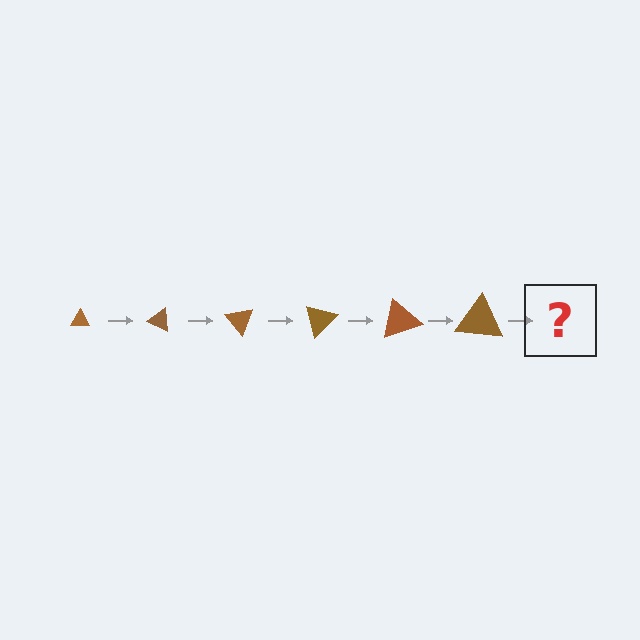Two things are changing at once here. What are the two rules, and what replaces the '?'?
The two rules are that the triangle grows larger each step and it rotates 25 degrees each step. The '?' should be a triangle, larger than the previous one and rotated 150 degrees from the start.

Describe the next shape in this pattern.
It should be a triangle, larger than the previous one and rotated 150 degrees from the start.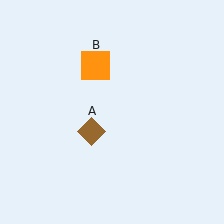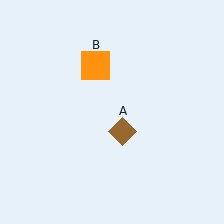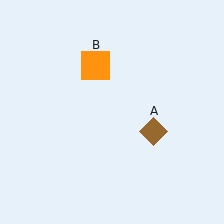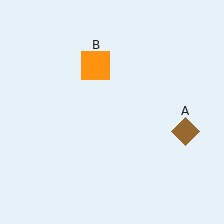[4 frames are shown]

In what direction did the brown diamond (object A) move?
The brown diamond (object A) moved right.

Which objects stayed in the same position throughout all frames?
Orange square (object B) remained stationary.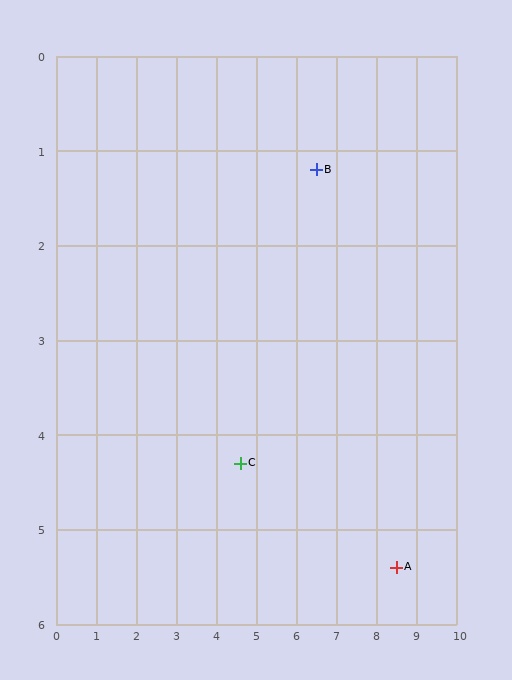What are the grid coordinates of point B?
Point B is at approximately (6.5, 1.2).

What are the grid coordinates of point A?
Point A is at approximately (8.5, 5.4).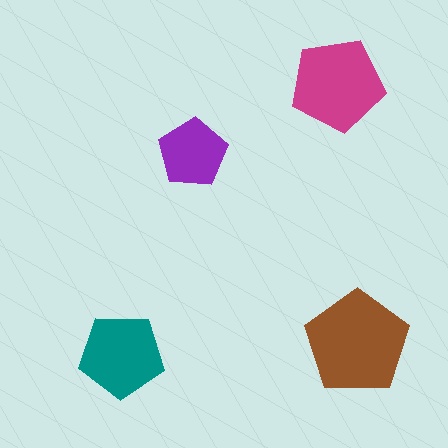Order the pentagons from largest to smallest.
the brown one, the magenta one, the teal one, the purple one.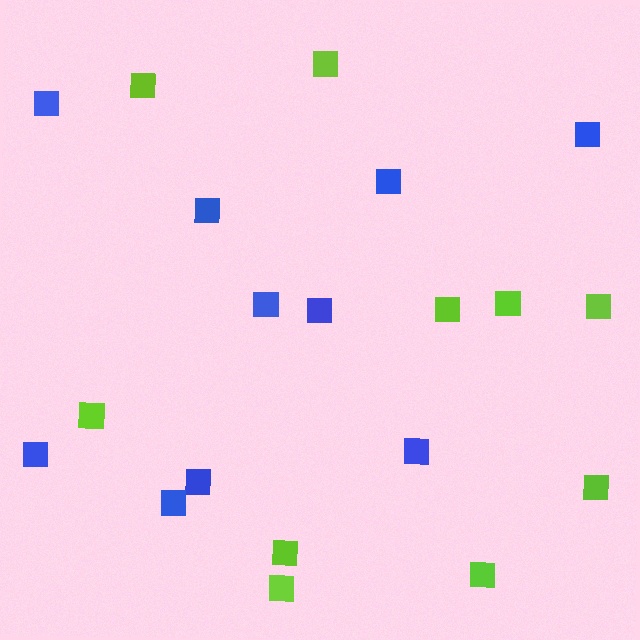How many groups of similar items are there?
There are 2 groups: one group of blue squares (10) and one group of lime squares (10).